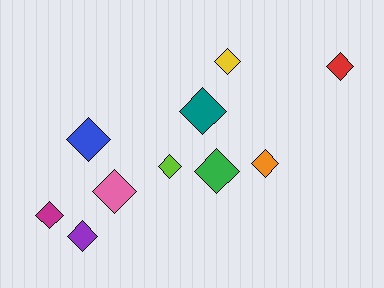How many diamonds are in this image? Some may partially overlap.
There are 10 diamonds.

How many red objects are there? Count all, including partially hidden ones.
There is 1 red object.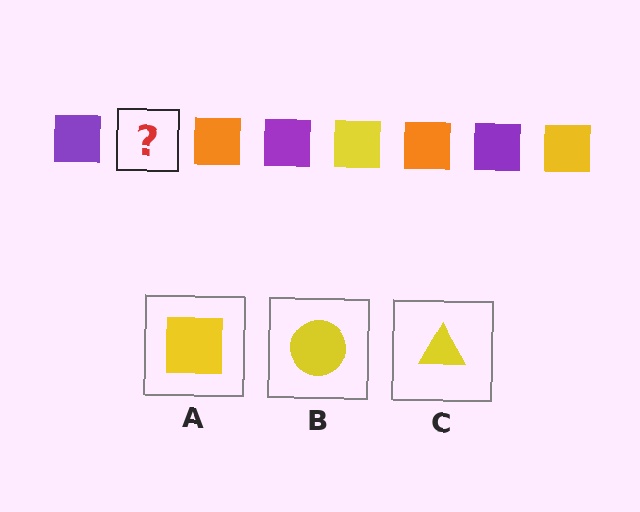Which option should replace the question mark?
Option A.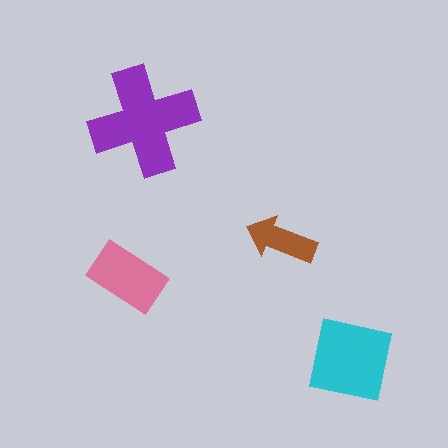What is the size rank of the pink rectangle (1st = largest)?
3rd.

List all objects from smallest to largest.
The brown arrow, the pink rectangle, the cyan square, the purple cross.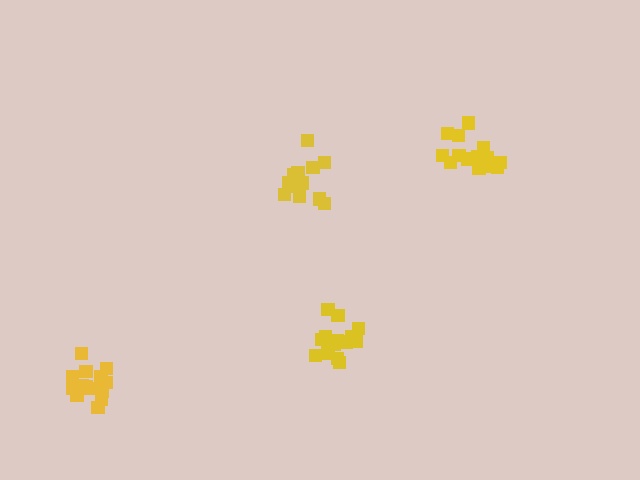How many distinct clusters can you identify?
There are 4 distinct clusters.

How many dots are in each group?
Group 1: 16 dots, Group 2: 18 dots, Group 3: 16 dots, Group 4: 16 dots (66 total).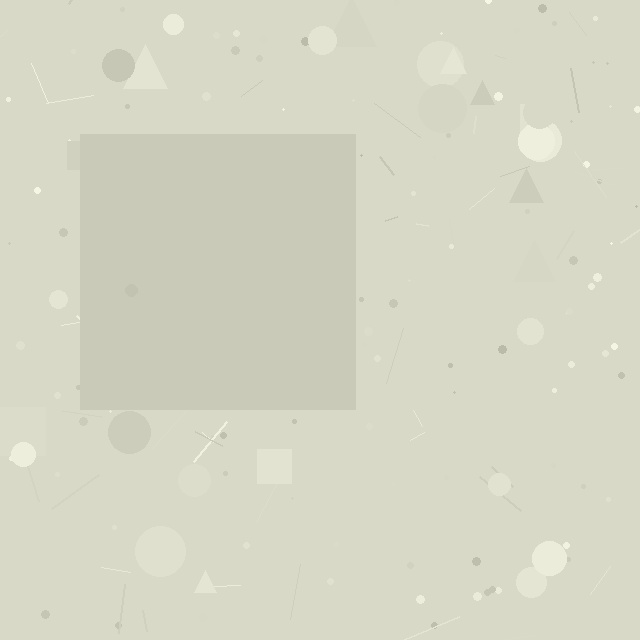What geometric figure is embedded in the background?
A square is embedded in the background.